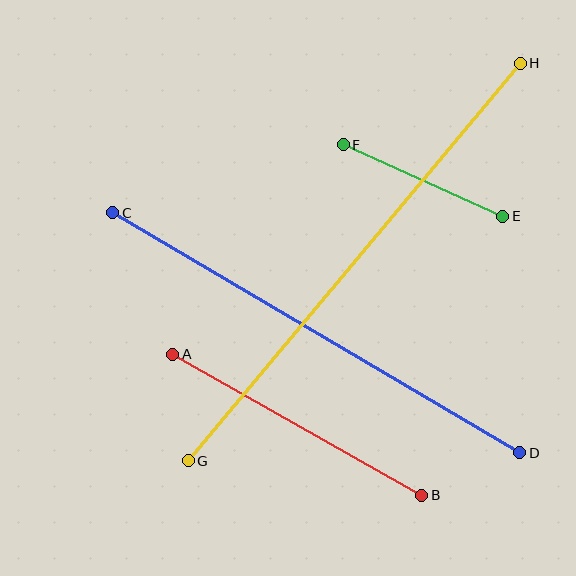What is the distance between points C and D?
The distance is approximately 472 pixels.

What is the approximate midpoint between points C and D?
The midpoint is at approximately (316, 333) pixels.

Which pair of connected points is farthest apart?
Points G and H are farthest apart.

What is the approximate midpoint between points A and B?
The midpoint is at approximately (297, 425) pixels.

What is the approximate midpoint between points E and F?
The midpoint is at approximately (423, 180) pixels.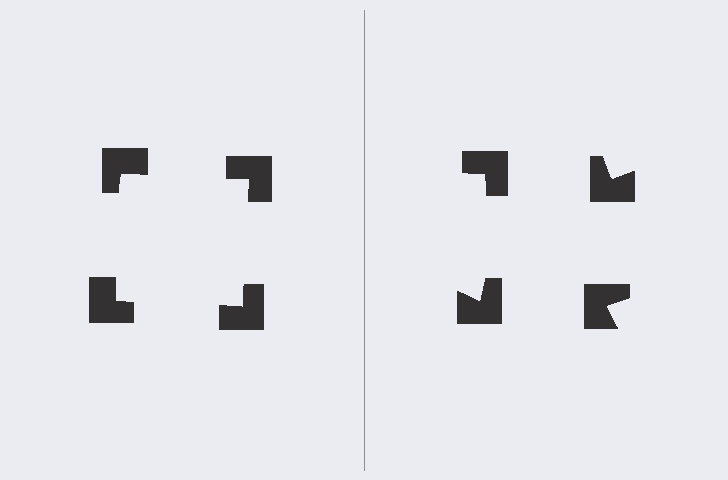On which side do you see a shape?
An illusory square appears on the left side. On the right side the wedge cuts are rotated, so no coherent shape forms.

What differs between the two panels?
The notched squares are positioned identically on both sides; only the wedge orientations differ. On the left they align to a square; on the right they are misaligned.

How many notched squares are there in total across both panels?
8 — 4 on each side.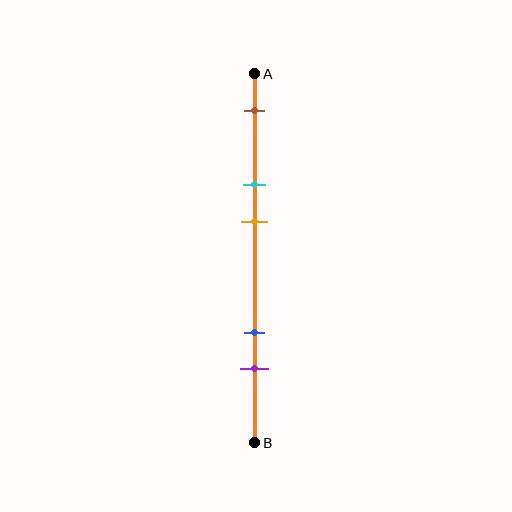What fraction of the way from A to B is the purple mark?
The purple mark is approximately 80% (0.8) of the way from A to B.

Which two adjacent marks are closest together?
The cyan and orange marks are the closest adjacent pair.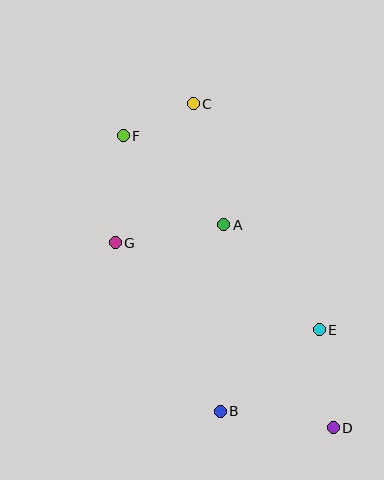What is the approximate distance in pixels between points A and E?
The distance between A and E is approximately 142 pixels.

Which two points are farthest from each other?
Points D and F are farthest from each other.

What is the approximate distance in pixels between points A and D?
The distance between A and D is approximately 231 pixels.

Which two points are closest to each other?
Points C and F are closest to each other.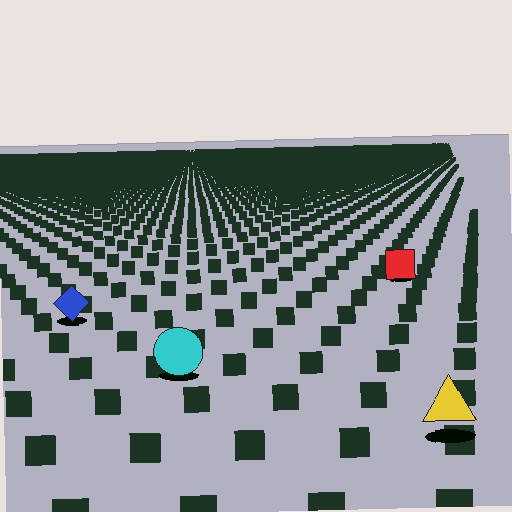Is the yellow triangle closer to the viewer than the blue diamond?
Yes. The yellow triangle is closer — you can tell from the texture gradient: the ground texture is coarser near it.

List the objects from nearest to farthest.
From nearest to farthest: the yellow triangle, the cyan circle, the blue diamond, the red square.